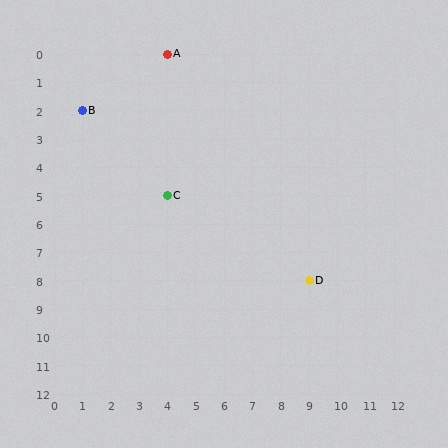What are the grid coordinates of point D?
Point D is at grid coordinates (9, 8).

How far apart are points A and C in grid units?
Points A and C are 5 rows apart.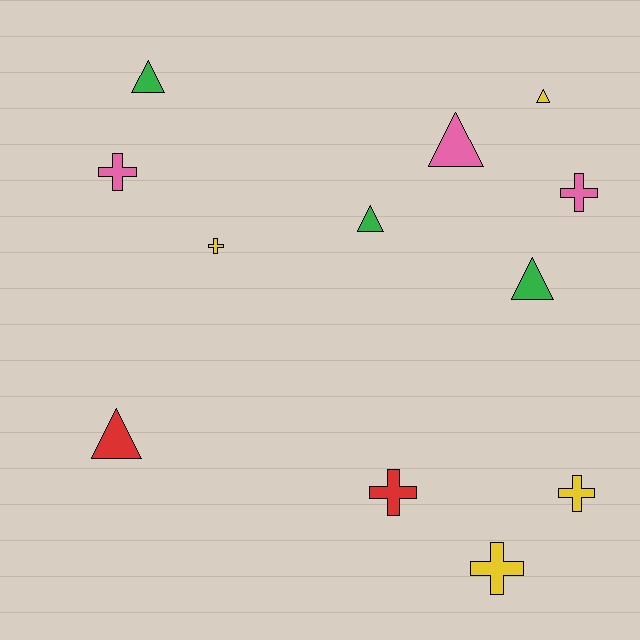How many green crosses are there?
There are no green crosses.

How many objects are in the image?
There are 12 objects.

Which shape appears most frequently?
Cross, with 6 objects.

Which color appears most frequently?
Yellow, with 4 objects.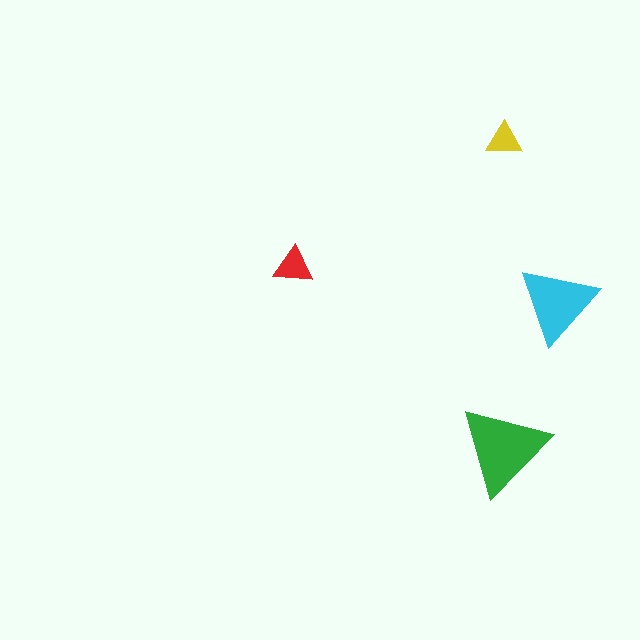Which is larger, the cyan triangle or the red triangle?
The cyan one.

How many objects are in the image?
There are 4 objects in the image.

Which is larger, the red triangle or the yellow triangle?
The red one.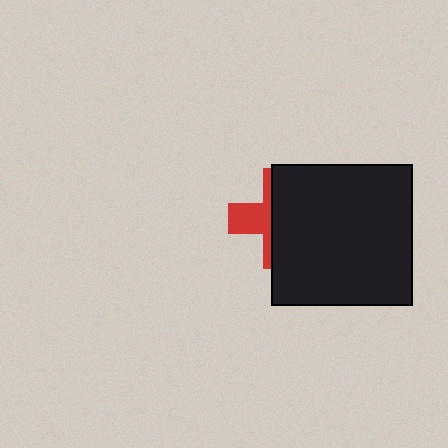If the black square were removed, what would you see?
You would see the complete red cross.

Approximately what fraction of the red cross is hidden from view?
Roughly 64% of the red cross is hidden behind the black square.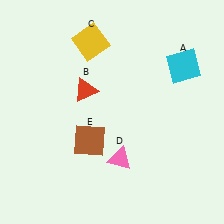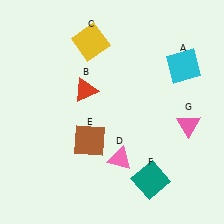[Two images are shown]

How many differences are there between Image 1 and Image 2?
There are 2 differences between the two images.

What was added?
A teal square (F), a pink triangle (G) were added in Image 2.